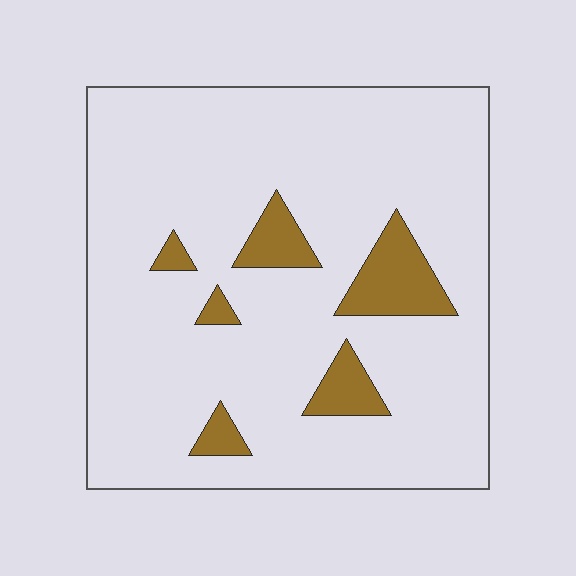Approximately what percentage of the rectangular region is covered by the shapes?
Approximately 10%.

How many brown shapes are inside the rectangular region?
6.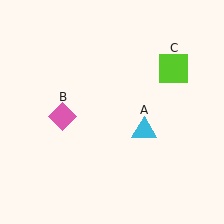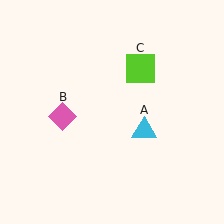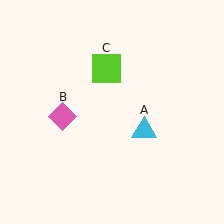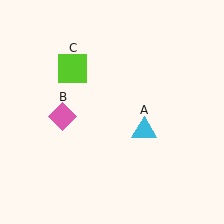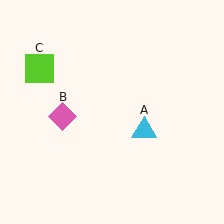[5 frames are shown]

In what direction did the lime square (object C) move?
The lime square (object C) moved left.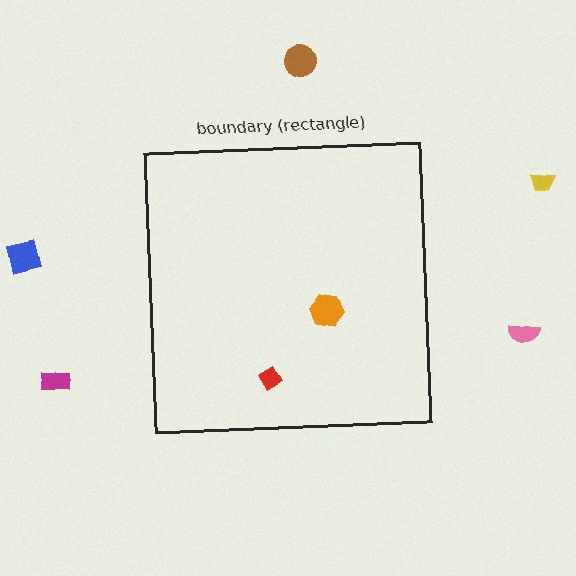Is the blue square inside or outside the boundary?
Outside.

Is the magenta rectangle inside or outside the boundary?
Outside.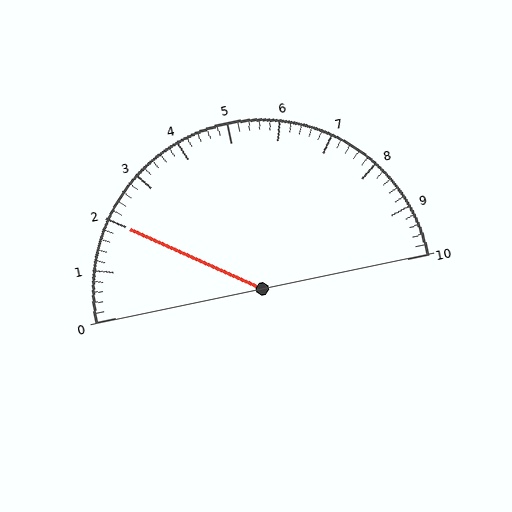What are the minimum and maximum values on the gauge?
The gauge ranges from 0 to 10.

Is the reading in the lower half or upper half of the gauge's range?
The reading is in the lower half of the range (0 to 10).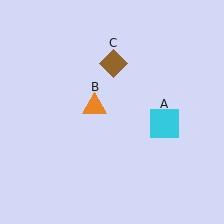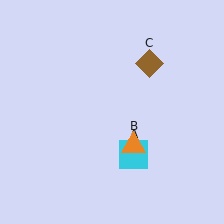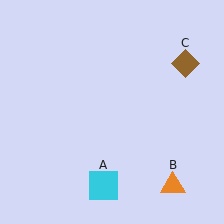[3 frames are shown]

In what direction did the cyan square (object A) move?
The cyan square (object A) moved down and to the left.